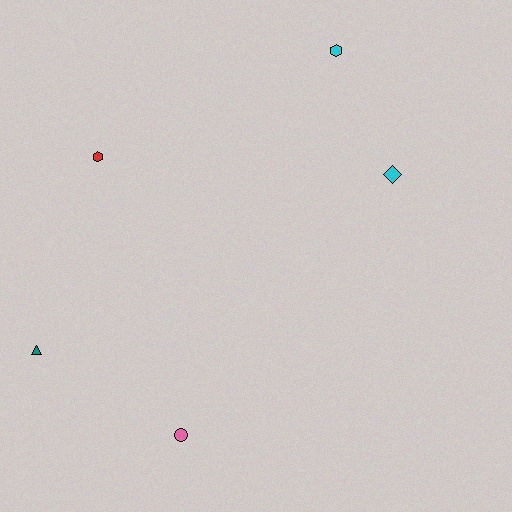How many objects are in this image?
There are 5 objects.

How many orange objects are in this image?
There are no orange objects.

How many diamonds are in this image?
There is 1 diamond.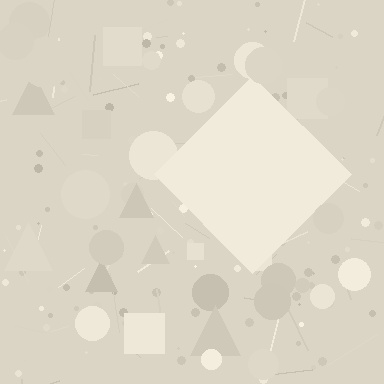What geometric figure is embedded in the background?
A diamond is embedded in the background.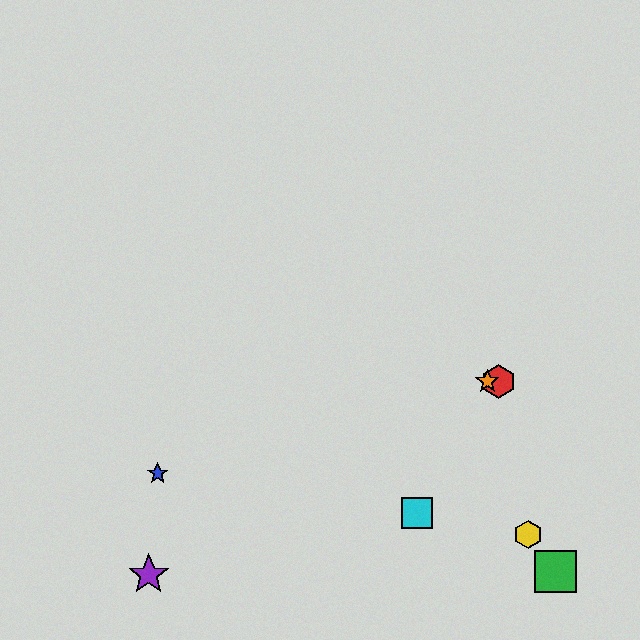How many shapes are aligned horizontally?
2 shapes (the red hexagon, the orange star) are aligned horizontally.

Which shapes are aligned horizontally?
The red hexagon, the orange star are aligned horizontally.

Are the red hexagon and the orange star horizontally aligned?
Yes, both are at y≈381.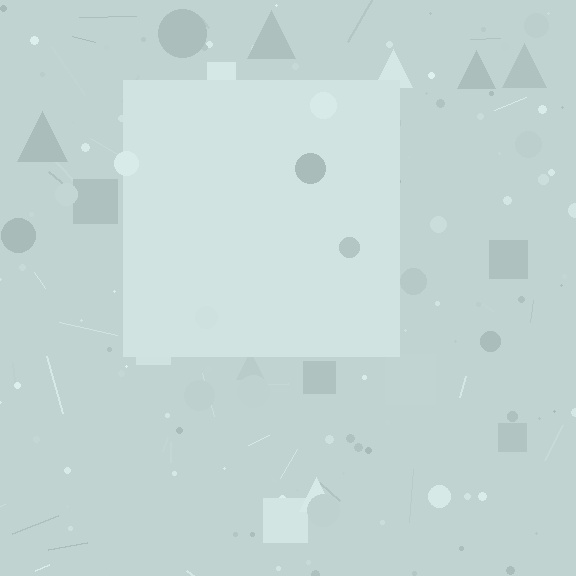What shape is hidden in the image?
A square is hidden in the image.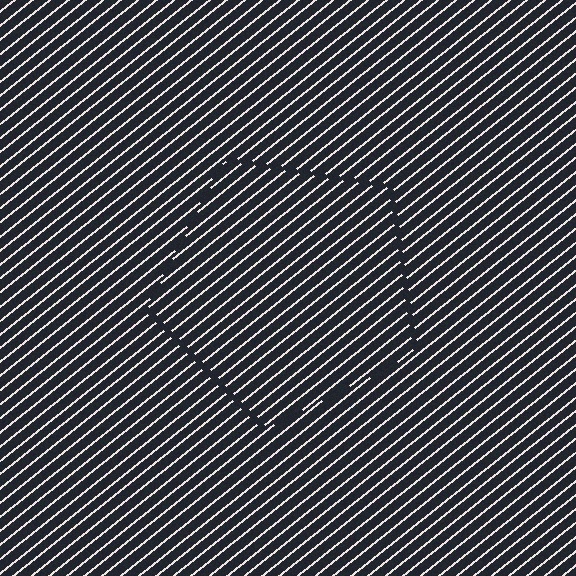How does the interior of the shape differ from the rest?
The interior of the shape contains the same grating, shifted by half a period — the contour is defined by the phase discontinuity where line-ends from the inner and outer gratings abut.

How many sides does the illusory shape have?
5 sides — the line-ends trace a pentagon.